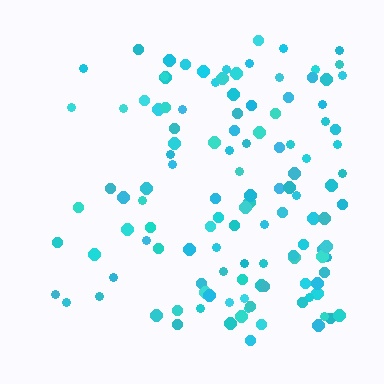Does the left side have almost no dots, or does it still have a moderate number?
Still a moderate number, just noticeably fewer than the right.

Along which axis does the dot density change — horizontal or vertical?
Horizontal.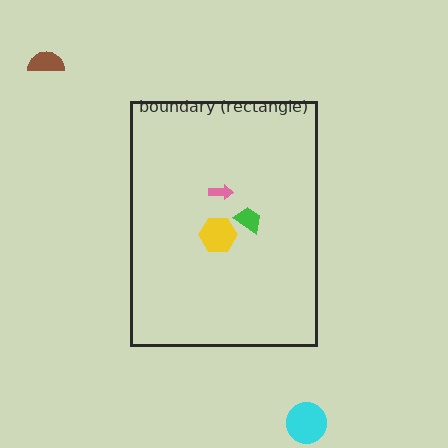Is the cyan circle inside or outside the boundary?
Outside.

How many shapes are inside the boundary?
3 inside, 2 outside.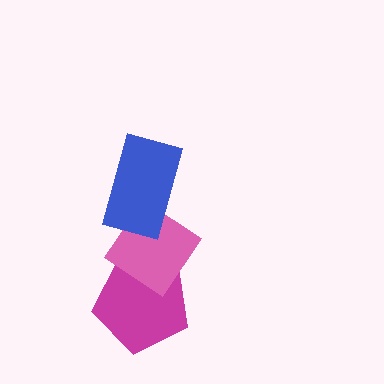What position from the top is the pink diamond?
The pink diamond is 2nd from the top.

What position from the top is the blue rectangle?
The blue rectangle is 1st from the top.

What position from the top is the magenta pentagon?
The magenta pentagon is 3rd from the top.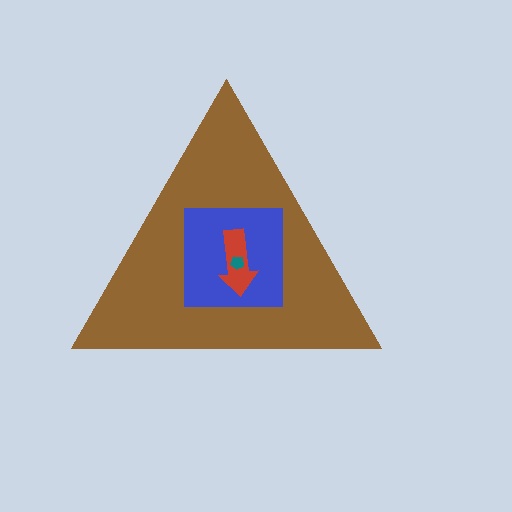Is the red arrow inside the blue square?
Yes.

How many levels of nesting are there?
4.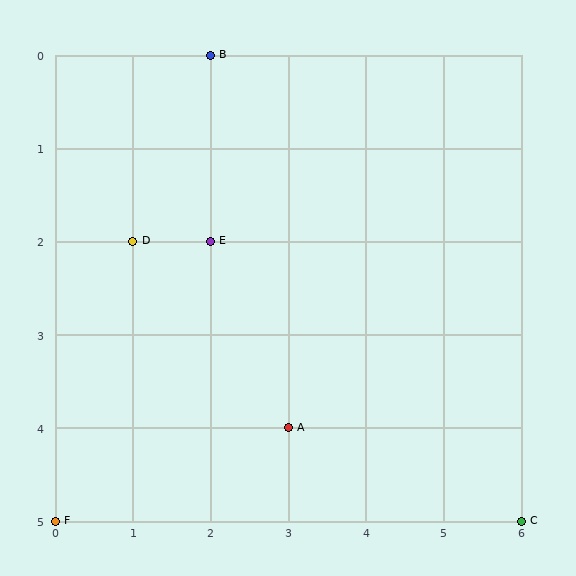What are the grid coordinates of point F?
Point F is at grid coordinates (0, 5).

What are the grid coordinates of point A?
Point A is at grid coordinates (3, 4).